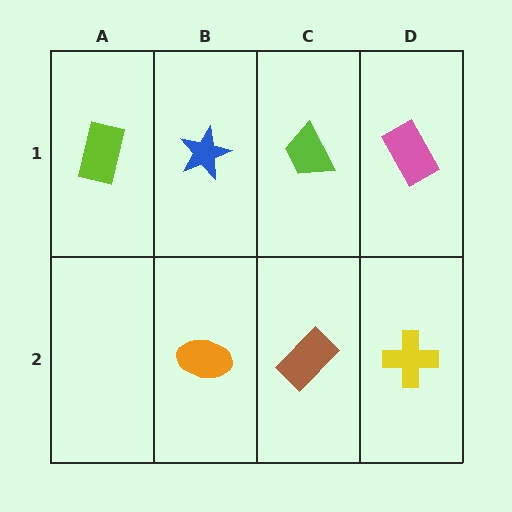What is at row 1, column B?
A blue star.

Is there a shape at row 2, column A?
No, that cell is empty.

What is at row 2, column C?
A brown rectangle.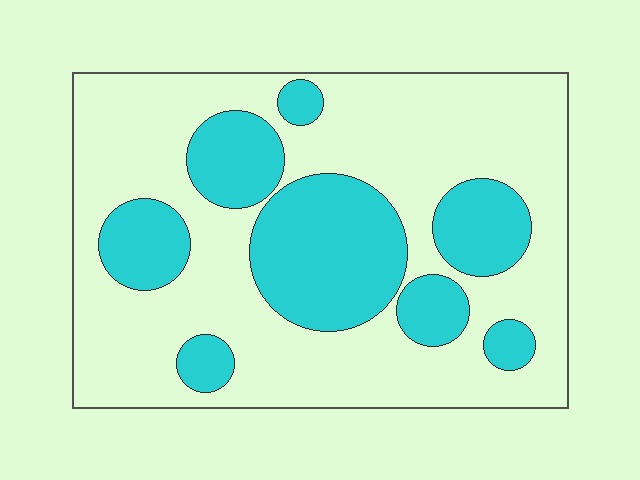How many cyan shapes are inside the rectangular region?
8.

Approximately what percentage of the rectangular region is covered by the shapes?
Approximately 30%.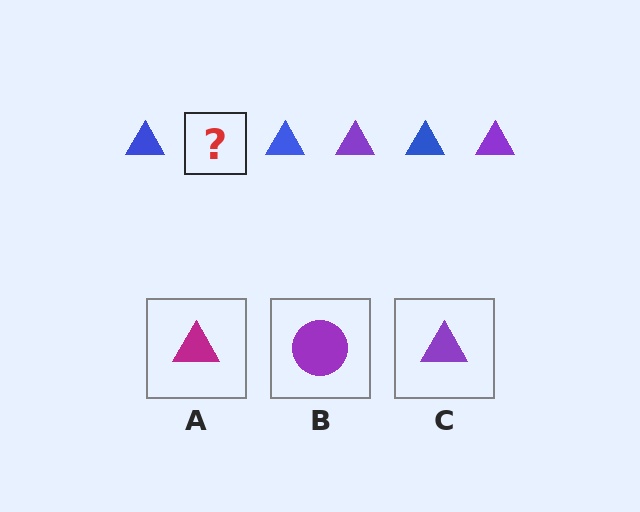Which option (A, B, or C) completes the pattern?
C.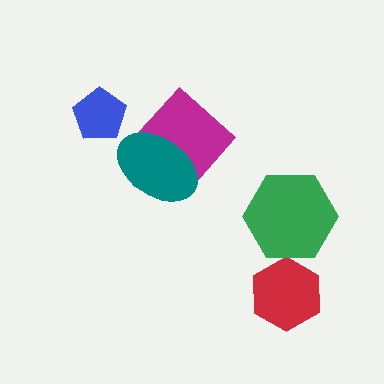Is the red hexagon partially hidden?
No, no other shape covers it.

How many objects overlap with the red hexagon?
0 objects overlap with the red hexagon.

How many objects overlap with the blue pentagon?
0 objects overlap with the blue pentagon.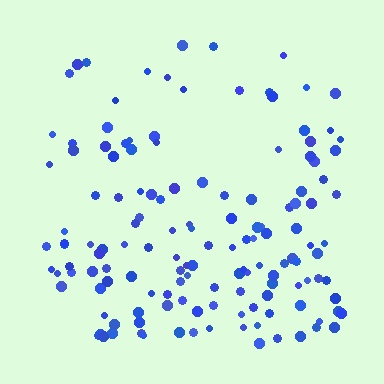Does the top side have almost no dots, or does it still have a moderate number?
Still a moderate number, just noticeably fewer than the bottom.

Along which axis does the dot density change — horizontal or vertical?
Vertical.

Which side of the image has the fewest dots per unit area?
The top.